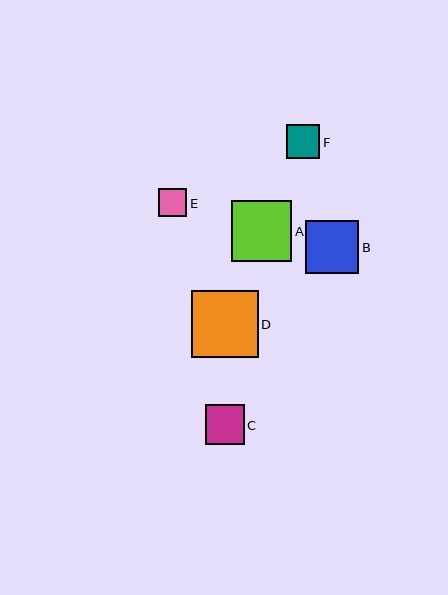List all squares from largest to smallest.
From largest to smallest: D, A, B, C, F, E.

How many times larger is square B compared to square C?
Square B is approximately 1.4 times the size of square C.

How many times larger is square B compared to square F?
Square B is approximately 1.6 times the size of square F.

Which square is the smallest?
Square E is the smallest with a size of approximately 28 pixels.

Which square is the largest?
Square D is the largest with a size of approximately 67 pixels.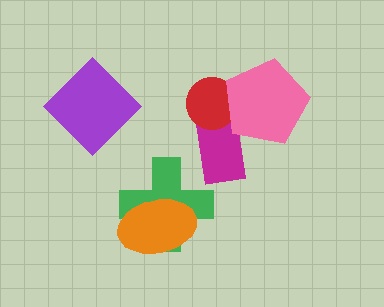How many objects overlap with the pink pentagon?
2 objects overlap with the pink pentagon.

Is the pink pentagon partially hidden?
No, no other shape covers it.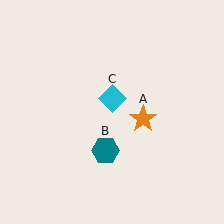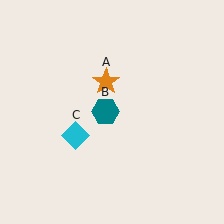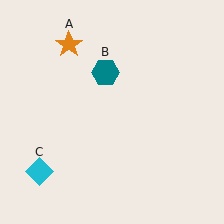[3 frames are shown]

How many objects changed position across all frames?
3 objects changed position: orange star (object A), teal hexagon (object B), cyan diamond (object C).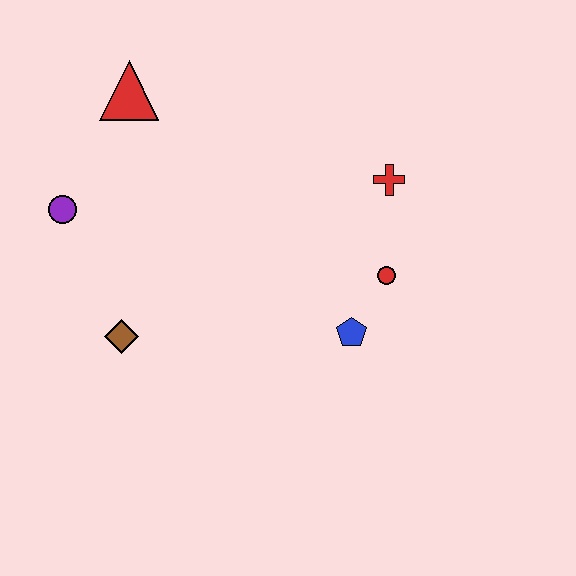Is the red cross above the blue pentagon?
Yes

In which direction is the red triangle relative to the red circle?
The red triangle is to the left of the red circle.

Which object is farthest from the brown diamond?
The red cross is farthest from the brown diamond.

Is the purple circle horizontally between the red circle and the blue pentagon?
No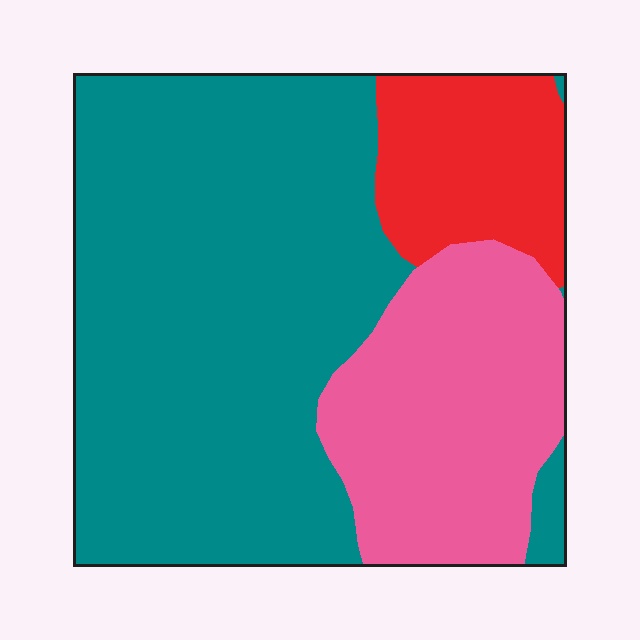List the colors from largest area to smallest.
From largest to smallest: teal, pink, red.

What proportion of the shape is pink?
Pink covers roughly 25% of the shape.